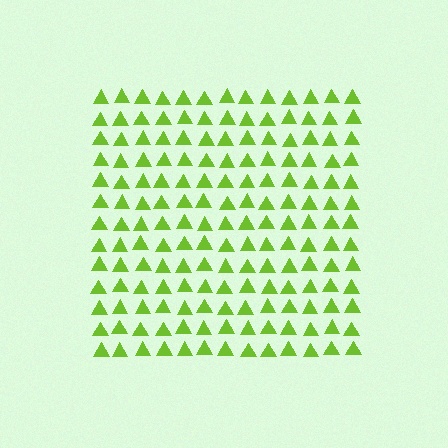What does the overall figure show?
The overall figure shows a square.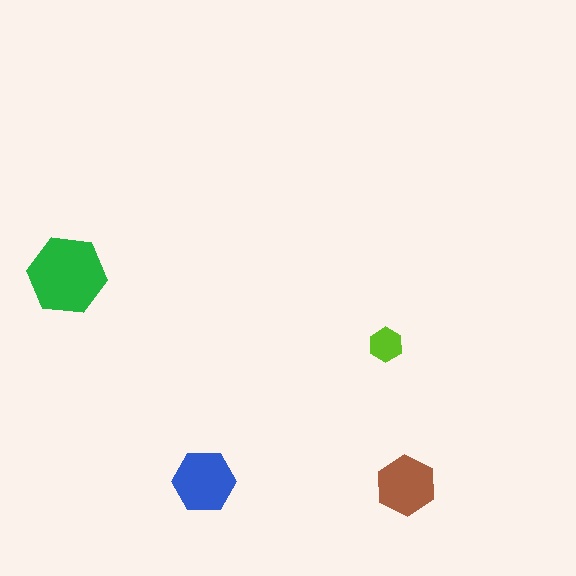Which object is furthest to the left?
The green hexagon is leftmost.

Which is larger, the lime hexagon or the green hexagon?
The green one.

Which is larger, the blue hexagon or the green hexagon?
The green one.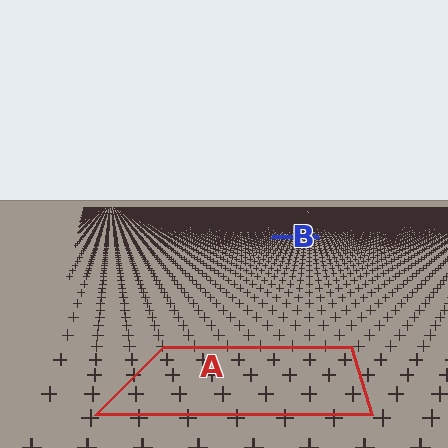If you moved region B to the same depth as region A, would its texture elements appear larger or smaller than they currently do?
They would appear larger. At a closer depth, the same texture elements are projected at a bigger on-screen size.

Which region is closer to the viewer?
Region A is closer. The texture elements there are larger and more spread out.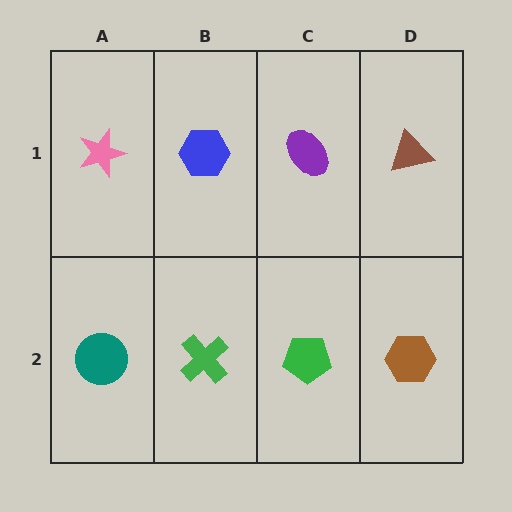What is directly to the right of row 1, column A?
A blue hexagon.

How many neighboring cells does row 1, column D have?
2.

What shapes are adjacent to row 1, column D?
A brown hexagon (row 2, column D), a purple ellipse (row 1, column C).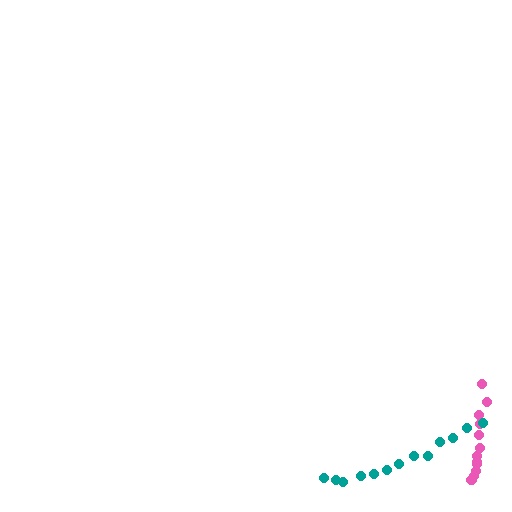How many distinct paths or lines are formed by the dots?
There are 2 distinct paths.